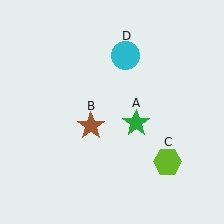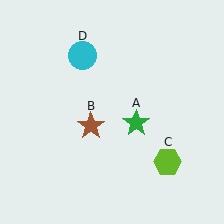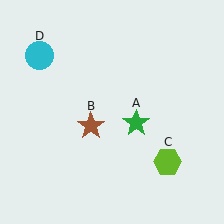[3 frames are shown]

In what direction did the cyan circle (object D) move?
The cyan circle (object D) moved left.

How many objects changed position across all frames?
1 object changed position: cyan circle (object D).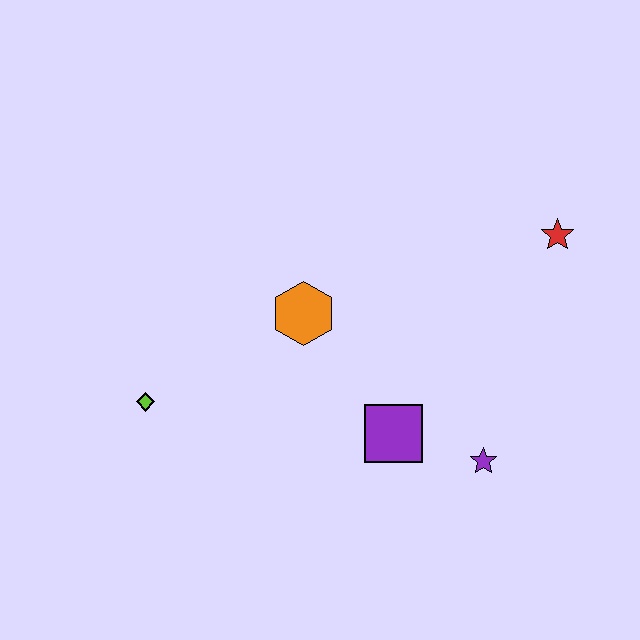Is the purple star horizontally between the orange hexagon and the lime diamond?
No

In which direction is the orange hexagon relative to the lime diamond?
The orange hexagon is to the right of the lime diamond.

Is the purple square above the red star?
No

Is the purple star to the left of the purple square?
No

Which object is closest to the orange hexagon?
The purple square is closest to the orange hexagon.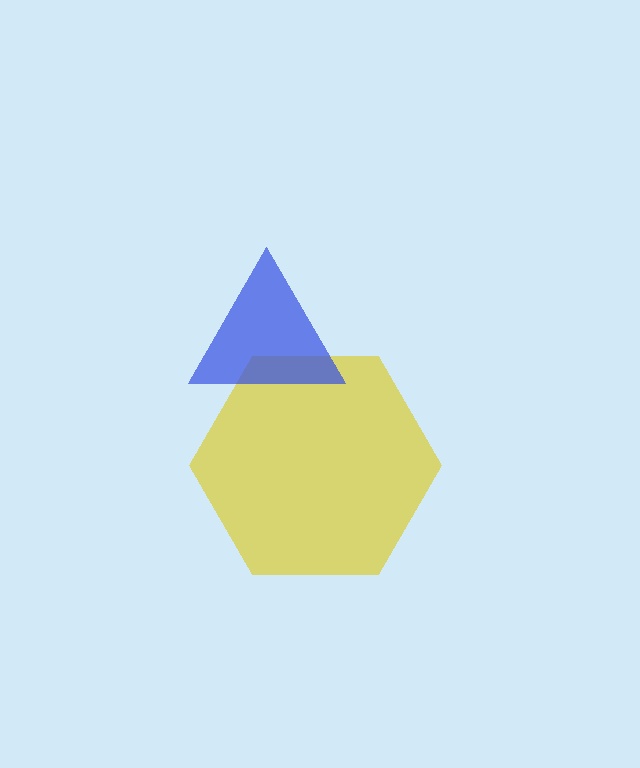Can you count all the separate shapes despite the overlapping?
Yes, there are 2 separate shapes.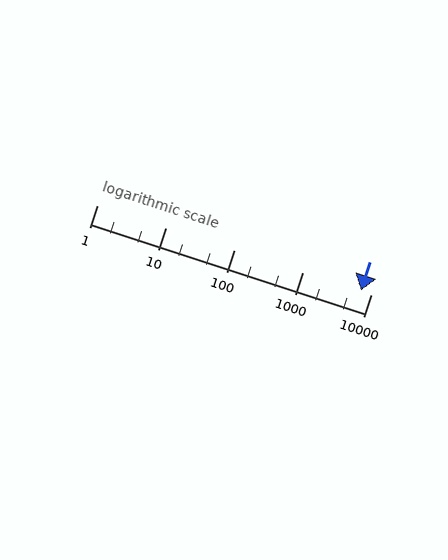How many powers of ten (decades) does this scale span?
The scale spans 4 decades, from 1 to 10000.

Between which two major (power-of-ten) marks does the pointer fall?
The pointer is between 1000 and 10000.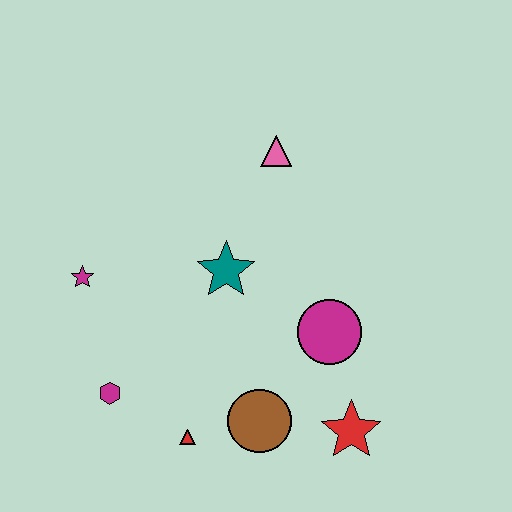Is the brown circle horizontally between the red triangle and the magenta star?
No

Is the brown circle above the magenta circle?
No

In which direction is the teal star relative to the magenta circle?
The teal star is to the left of the magenta circle.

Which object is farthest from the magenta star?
The red star is farthest from the magenta star.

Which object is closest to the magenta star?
The magenta hexagon is closest to the magenta star.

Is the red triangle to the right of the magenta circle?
No